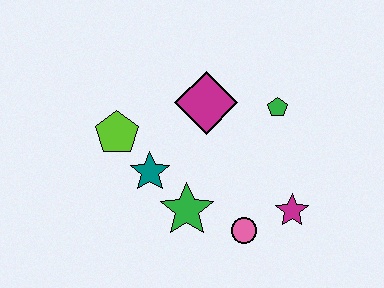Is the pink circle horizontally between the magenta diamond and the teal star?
No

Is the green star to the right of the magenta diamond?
No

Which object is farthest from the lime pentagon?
The magenta star is farthest from the lime pentagon.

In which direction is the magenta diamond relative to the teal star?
The magenta diamond is above the teal star.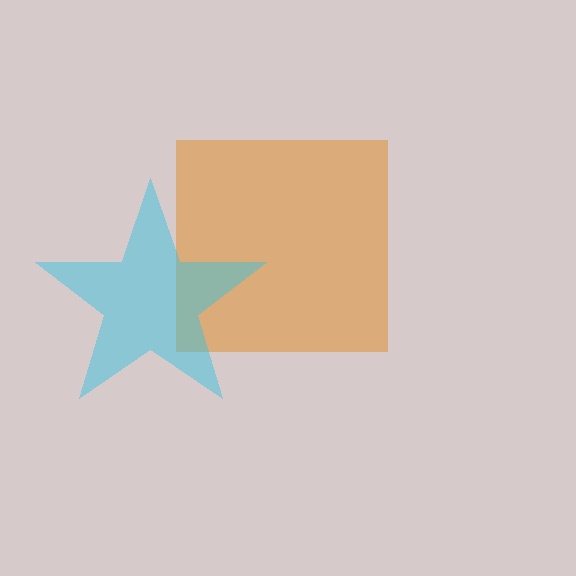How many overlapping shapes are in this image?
There are 2 overlapping shapes in the image.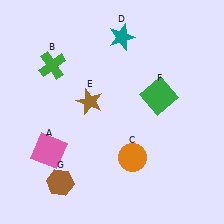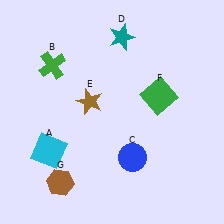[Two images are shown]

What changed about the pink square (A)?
In Image 1, A is pink. In Image 2, it changed to cyan.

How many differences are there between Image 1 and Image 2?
There are 2 differences between the two images.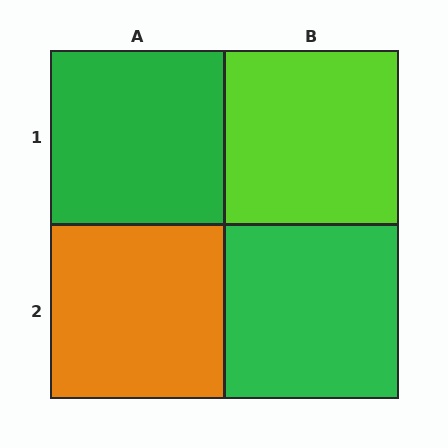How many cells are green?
2 cells are green.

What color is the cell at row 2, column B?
Green.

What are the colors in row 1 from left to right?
Green, lime.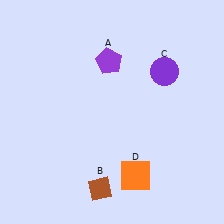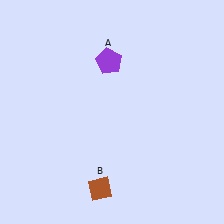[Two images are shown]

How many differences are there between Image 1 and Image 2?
There are 2 differences between the two images.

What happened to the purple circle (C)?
The purple circle (C) was removed in Image 2. It was in the top-right area of Image 1.